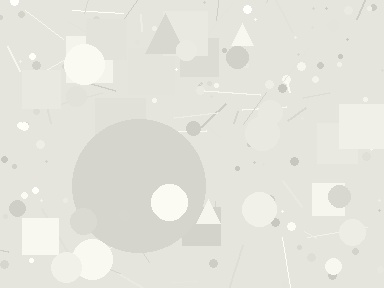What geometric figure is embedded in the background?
A circle is embedded in the background.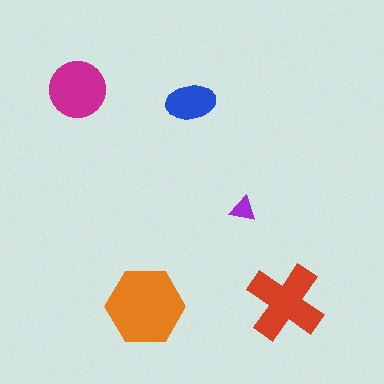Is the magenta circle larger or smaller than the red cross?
Smaller.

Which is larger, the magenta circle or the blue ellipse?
The magenta circle.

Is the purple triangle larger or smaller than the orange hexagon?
Smaller.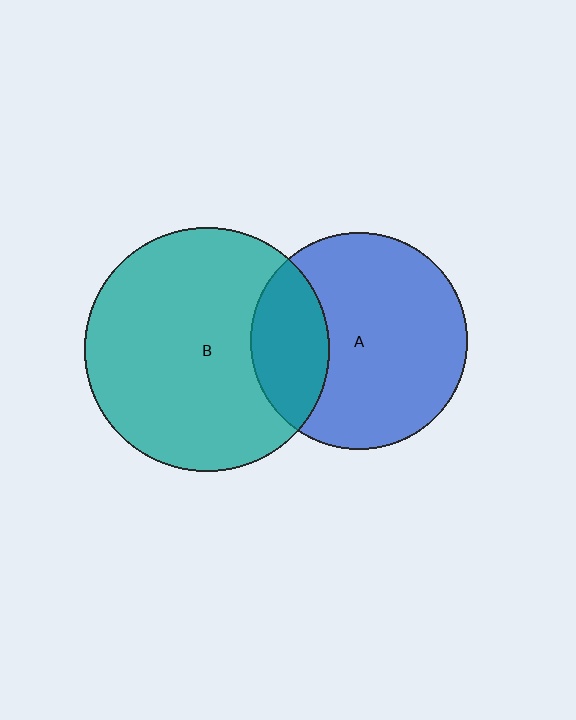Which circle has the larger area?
Circle B (teal).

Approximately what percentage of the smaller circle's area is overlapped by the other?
Approximately 25%.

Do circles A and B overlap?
Yes.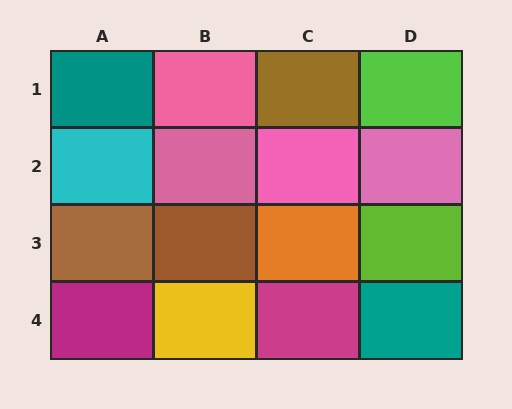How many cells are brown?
3 cells are brown.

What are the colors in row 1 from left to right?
Teal, pink, brown, lime.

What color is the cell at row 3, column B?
Brown.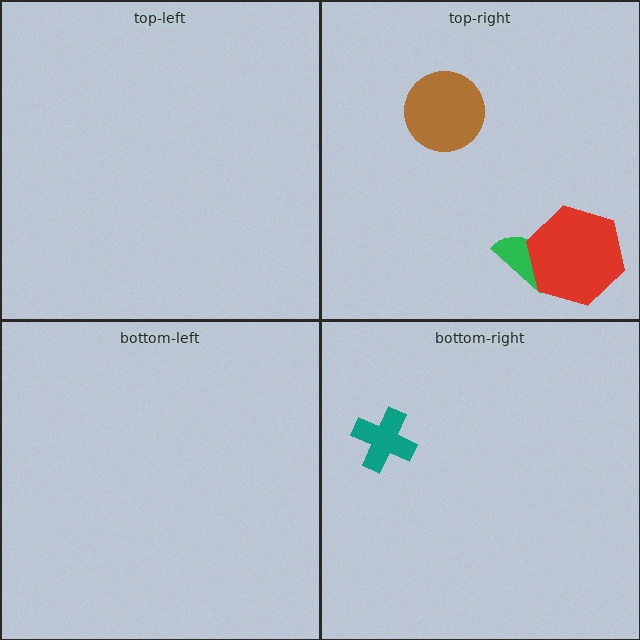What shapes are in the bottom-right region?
The teal cross.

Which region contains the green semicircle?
The top-right region.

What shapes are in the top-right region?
The green semicircle, the red hexagon, the brown circle.